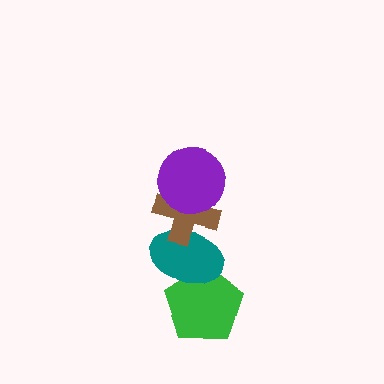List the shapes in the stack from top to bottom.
From top to bottom: the purple circle, the brown cross, the teal ellipse, the green pentagon.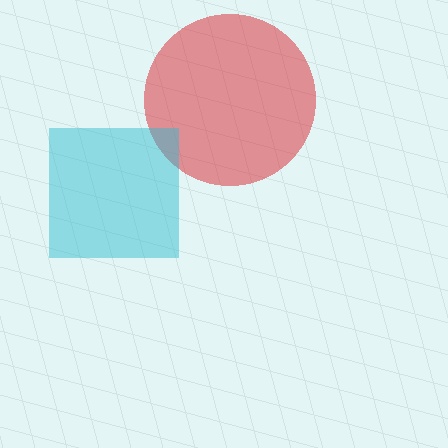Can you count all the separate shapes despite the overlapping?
Yes, there are 2 separate shapes.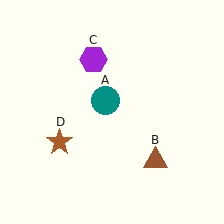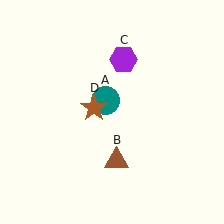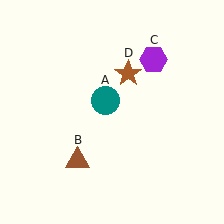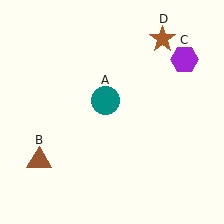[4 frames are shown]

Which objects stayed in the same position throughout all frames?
Teal circle (object A) remained stationary.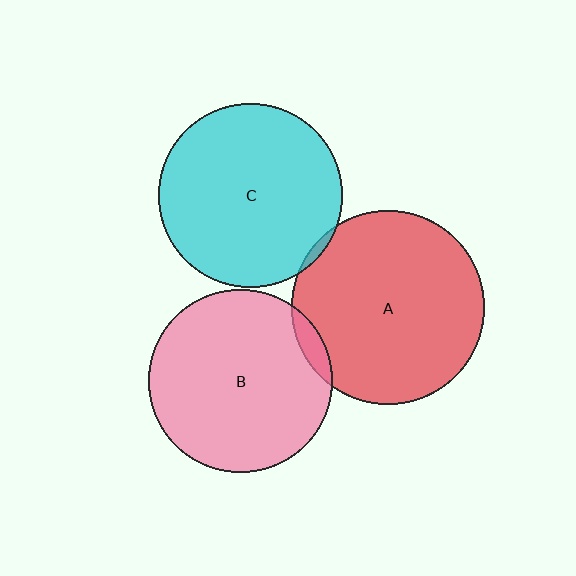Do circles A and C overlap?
Yes.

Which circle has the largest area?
Circle A (red).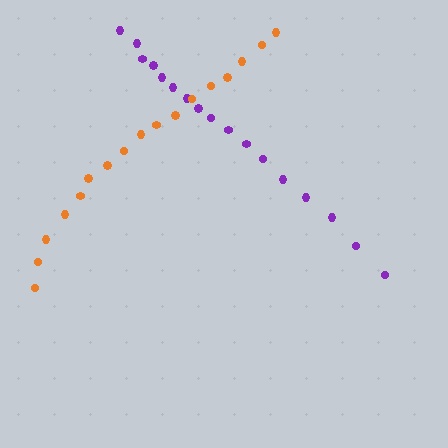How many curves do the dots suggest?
There are 2 distinct paths.